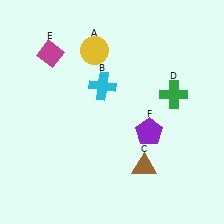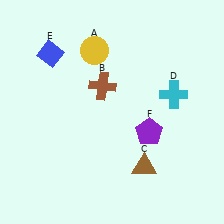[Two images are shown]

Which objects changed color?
B changed from cyan to brown. D changed from green to cyan. E changed from magenta to blue.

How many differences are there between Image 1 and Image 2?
There are 3 differences between the two images.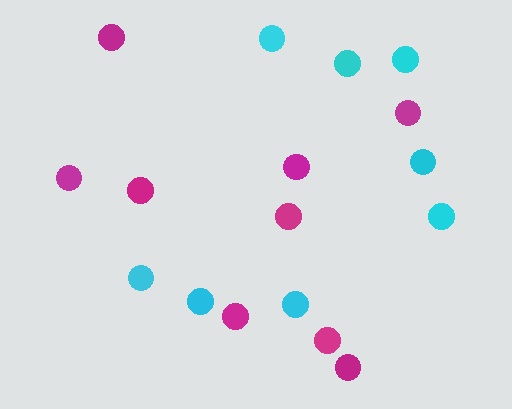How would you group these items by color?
There are 2 groups: one group of cyan circles (8) and one group of magenta circles (9).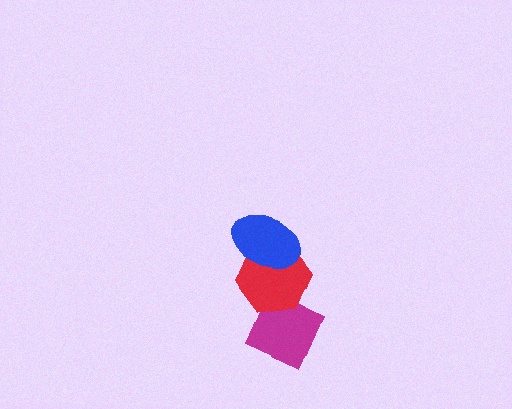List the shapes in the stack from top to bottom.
From top to bottom: the blue ellipse, the red hexagon, the magenta diamond.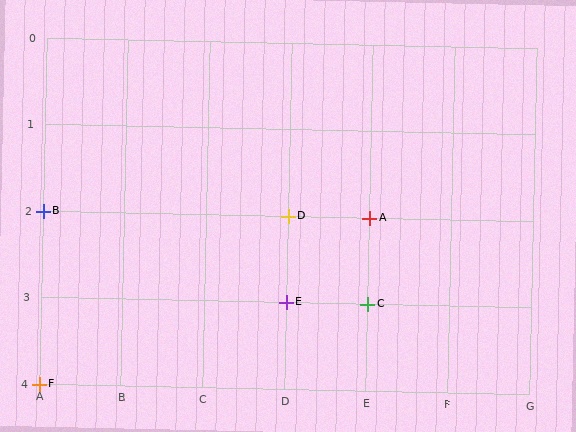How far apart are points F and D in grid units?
Points F and D are 3 columns and 2 rows apart (about 3.6 grid units diagonally).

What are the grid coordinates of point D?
Point D is at grid coordinates (D, 2).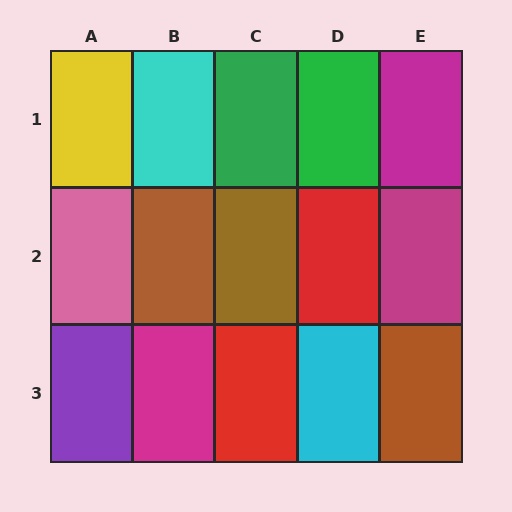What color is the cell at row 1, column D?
Green.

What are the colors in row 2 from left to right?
Pink, brown, brown, red, magenta.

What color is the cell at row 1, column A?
Yellow.